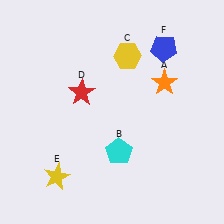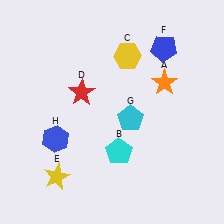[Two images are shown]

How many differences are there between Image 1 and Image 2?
There are 2 differences between the two images.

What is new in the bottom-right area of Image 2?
A cyan pentagon (G) was added in the bottom-right area of Image 2.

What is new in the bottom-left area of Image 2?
A blue hexagon (H) was added in the bottom-left area of Image 2.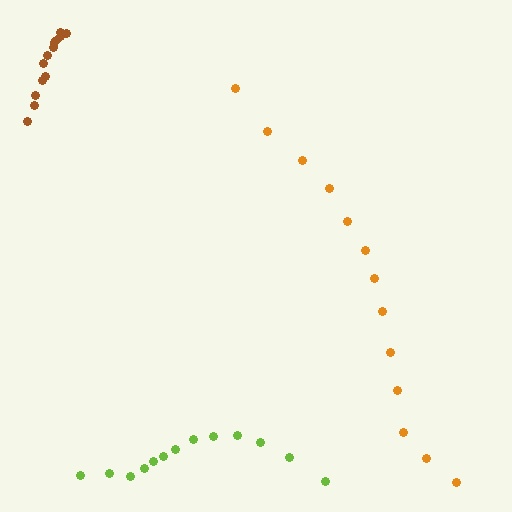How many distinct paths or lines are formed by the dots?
There are 3 distinct paths.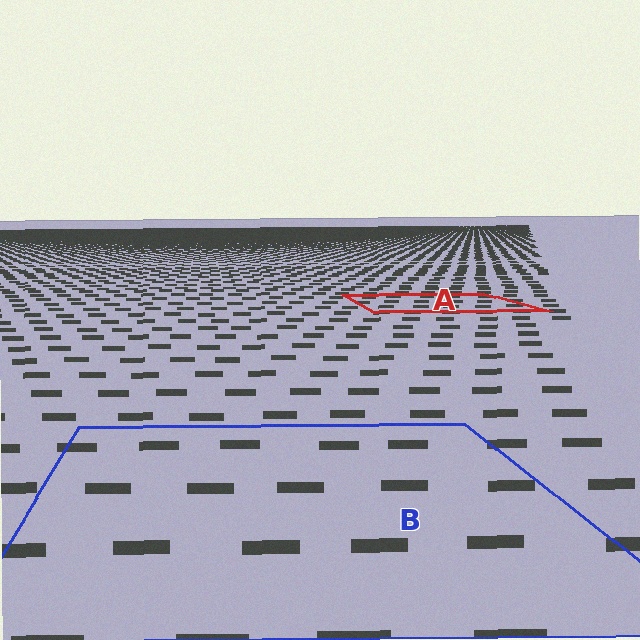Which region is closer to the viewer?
Region B is closer. The texture elements there are larger and more spread out.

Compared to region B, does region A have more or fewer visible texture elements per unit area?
Region A has more texture elements per unit area — they are packed more densely because it is farther away.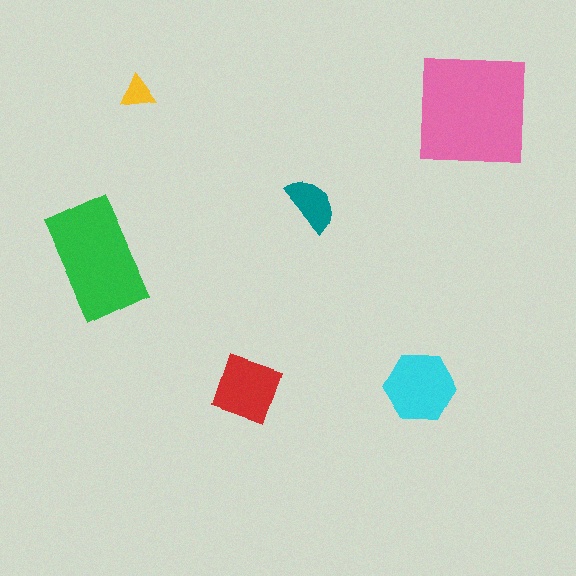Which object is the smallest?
The yellow triangle.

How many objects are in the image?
There are 6 objects in the image.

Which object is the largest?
The pink square.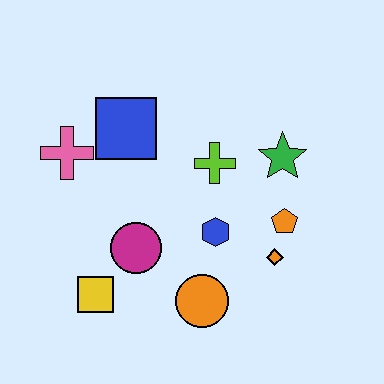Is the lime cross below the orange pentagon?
No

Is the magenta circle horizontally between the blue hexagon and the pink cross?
Yes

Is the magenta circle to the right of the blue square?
Yes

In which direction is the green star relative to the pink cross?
The green star is to the right of the pink cross.